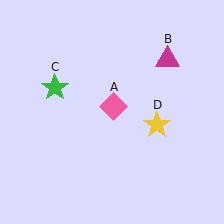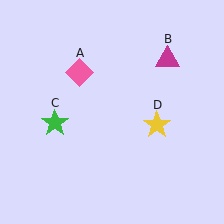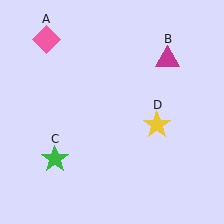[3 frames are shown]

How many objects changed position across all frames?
2 objects changed position: pink diamond (object A), green star (object C).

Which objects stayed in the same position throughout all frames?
Magenta triangle (object B) and yellow star (object D) remained stationary.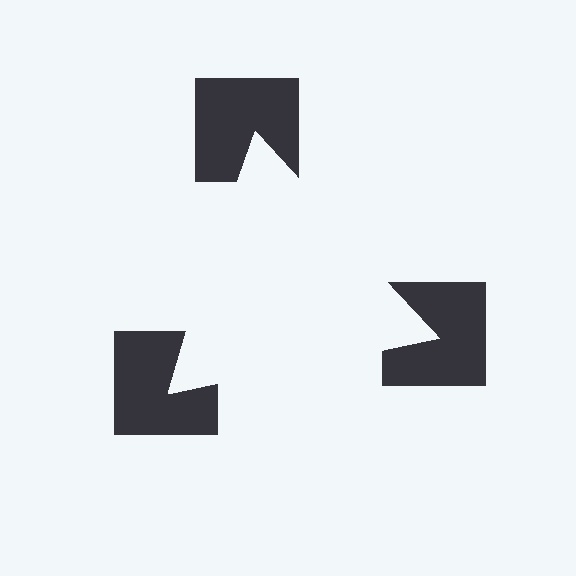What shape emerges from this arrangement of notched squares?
An illusory triangle — its edges are inferred from the aligned wedge cuts in the notched squares, not physically drawn.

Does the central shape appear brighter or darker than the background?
It typically appears slightly brighter than the background, even though no actual brightness change is drawn.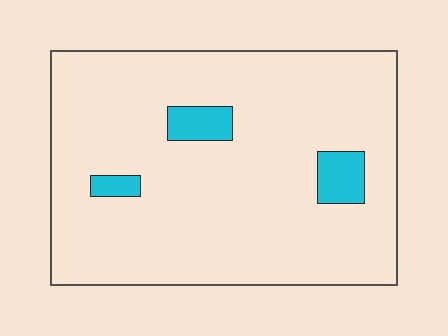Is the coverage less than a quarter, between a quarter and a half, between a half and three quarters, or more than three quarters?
Less than a quarter.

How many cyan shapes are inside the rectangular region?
3.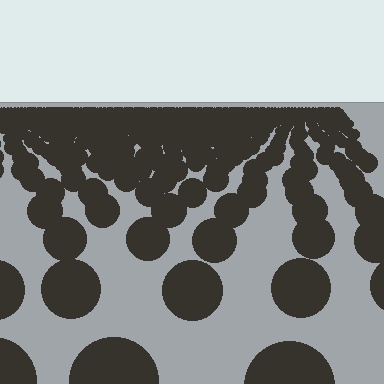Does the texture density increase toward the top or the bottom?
Density increases toward the top.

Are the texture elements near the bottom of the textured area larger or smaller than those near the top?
Larger. Near the bottom, elements are closer to the viewer and appear at a bigger on-screen size.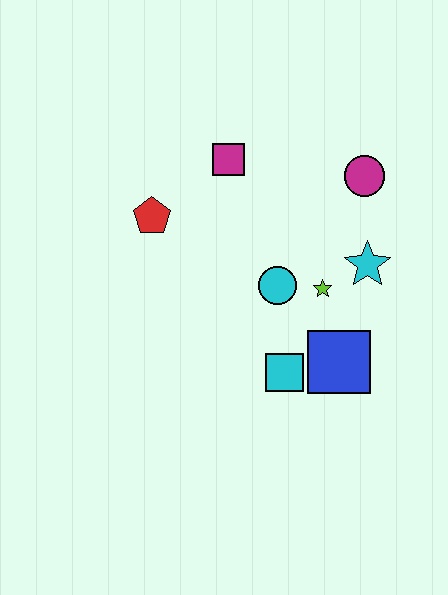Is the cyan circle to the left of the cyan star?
Yes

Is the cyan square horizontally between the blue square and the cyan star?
No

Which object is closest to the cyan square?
The blue square is closest to the cyan square.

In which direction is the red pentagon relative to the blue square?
The red pentagon is to the left of the blue square.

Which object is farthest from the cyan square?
The magenta square is farthest from the cyan square.